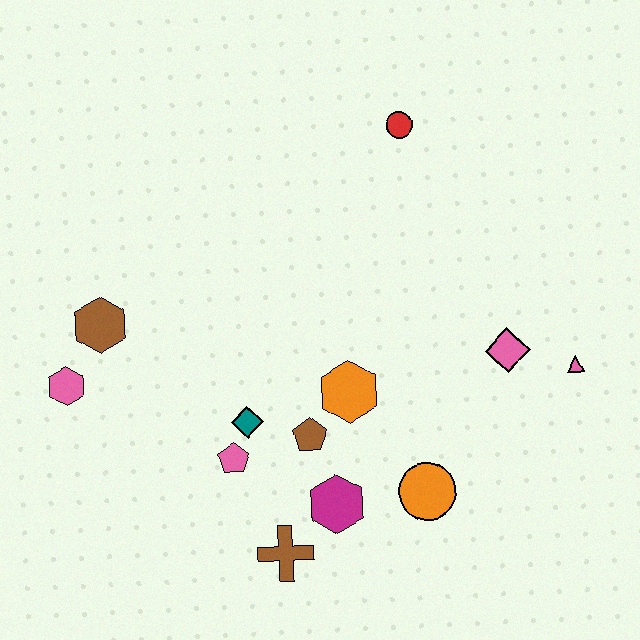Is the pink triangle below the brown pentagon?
No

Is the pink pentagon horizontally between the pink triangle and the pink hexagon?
Yes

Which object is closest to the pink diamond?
The pink triangle is closest to the pink diamond.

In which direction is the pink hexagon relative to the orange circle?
The pink hexagon is to the left of the orange circle.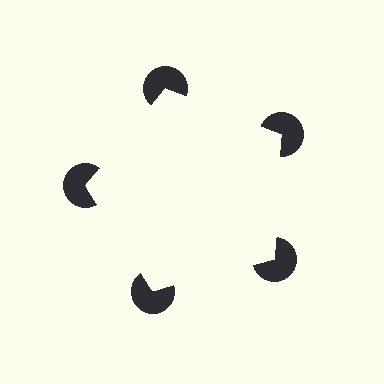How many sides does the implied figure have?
5 sides.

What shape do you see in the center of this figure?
An illusory pentagon — its edges are inferred from the aligned wedge cuts in the pac-man discs, not physically drawn.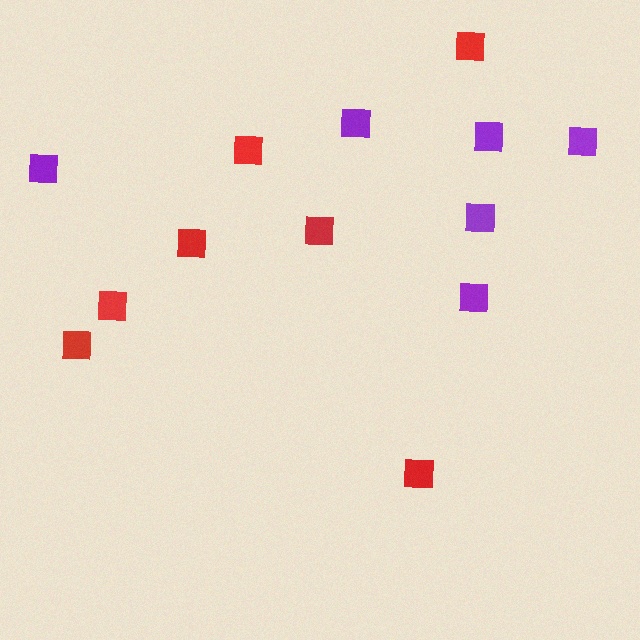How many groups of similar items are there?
There are 2 groups: one group of red squares (7) and one group of purple squares (6).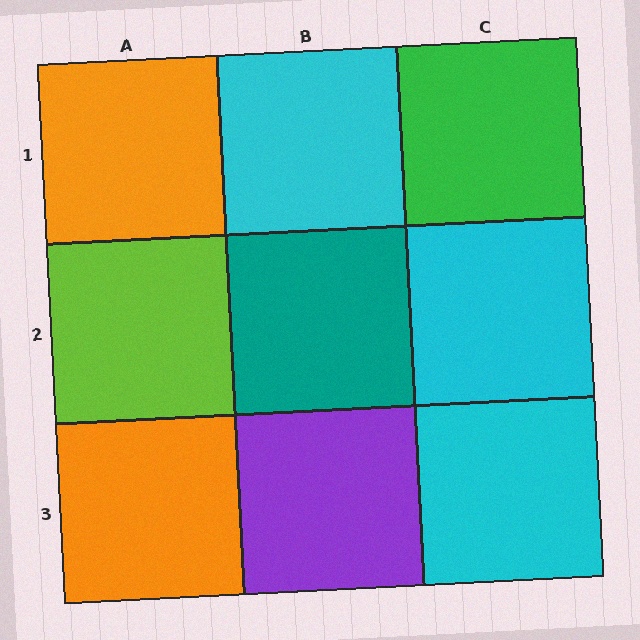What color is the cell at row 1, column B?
Cyan.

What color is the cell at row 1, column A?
Orange.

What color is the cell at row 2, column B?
Teal.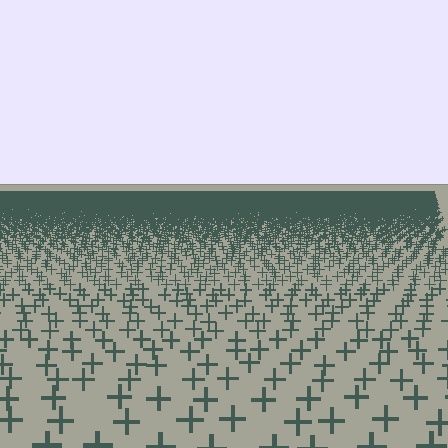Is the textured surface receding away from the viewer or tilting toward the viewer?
The surface is receding away from the viewer. Texture elements get smaller and denser toward the top.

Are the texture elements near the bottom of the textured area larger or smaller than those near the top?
Larger. Near the bottom, elements are closer to the viewer and appear at a bigger on-screen size.